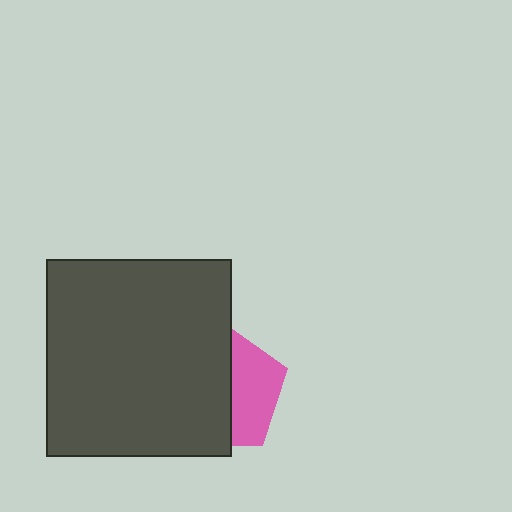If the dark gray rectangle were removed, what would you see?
You would see the complete pink pentagon.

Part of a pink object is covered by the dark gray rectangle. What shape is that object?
It is a pentagon.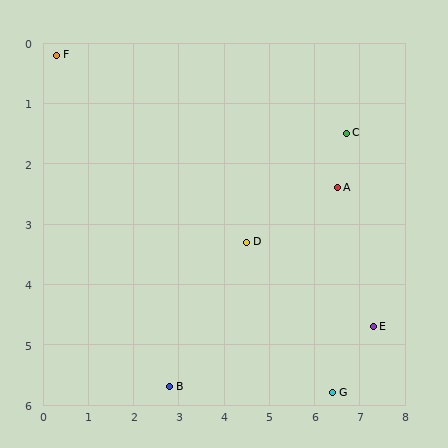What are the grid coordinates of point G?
Point G is at approximately (6.4, 5.8).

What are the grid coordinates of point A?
Point A is at approximately (6.5, 2.4).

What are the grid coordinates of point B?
Point B is at approximately (2.8, 5.7).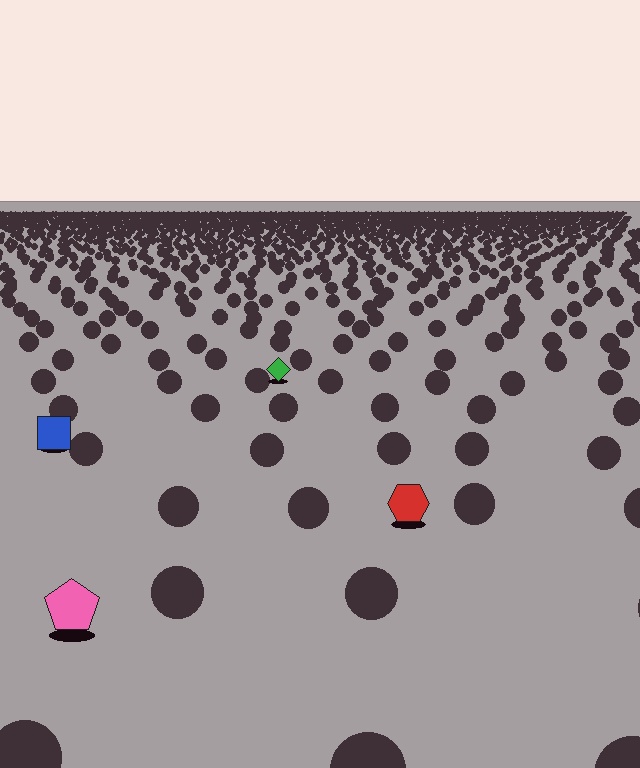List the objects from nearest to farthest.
From nearest to farthest: the pink pentagon, the red hexagon, the blue square, the green diamond.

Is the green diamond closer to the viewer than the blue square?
No. The blue square is closer — you can tell from the texture gradient: the ground texture is coarser near it.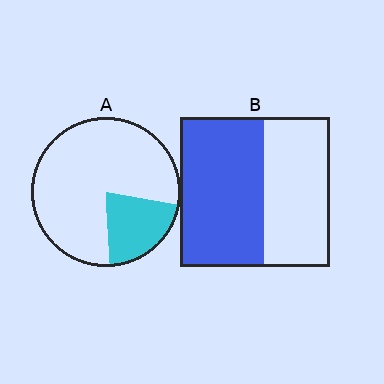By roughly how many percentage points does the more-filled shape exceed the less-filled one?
By roughly 35 percentage points (B over A).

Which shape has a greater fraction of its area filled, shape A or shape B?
Shape B.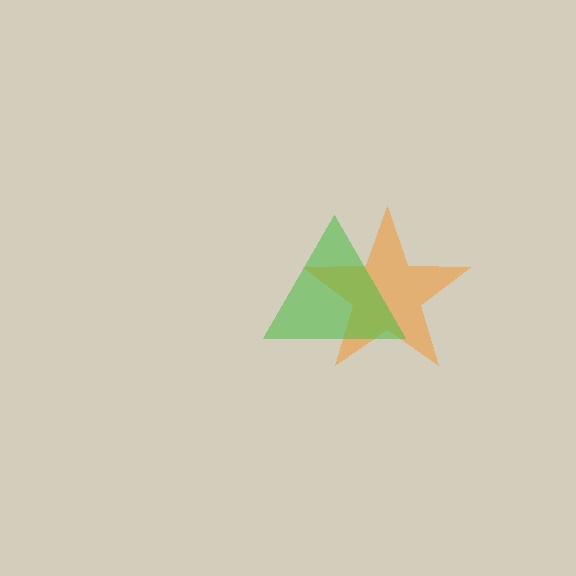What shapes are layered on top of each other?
The layered shapes are: an orange star, a green triangle.